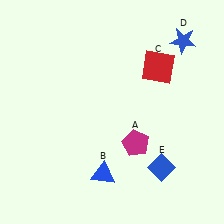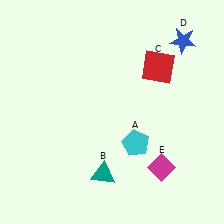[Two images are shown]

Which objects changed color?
A changed from magenta to cyan. B changed from blue to teal. E changed from blue to magenta.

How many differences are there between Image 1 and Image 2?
There are 3 differences between the two images.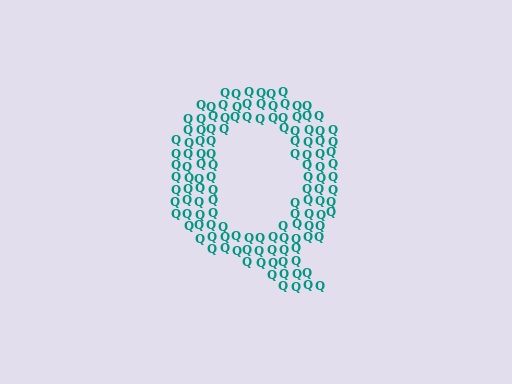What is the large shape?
The large shape is the letter Q.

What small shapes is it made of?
It is made of small letter Q's.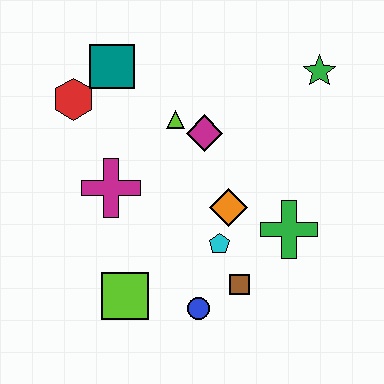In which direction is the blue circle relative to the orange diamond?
The blue circle is below the orange diamond.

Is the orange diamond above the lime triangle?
No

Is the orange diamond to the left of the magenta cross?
No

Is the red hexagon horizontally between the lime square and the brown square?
No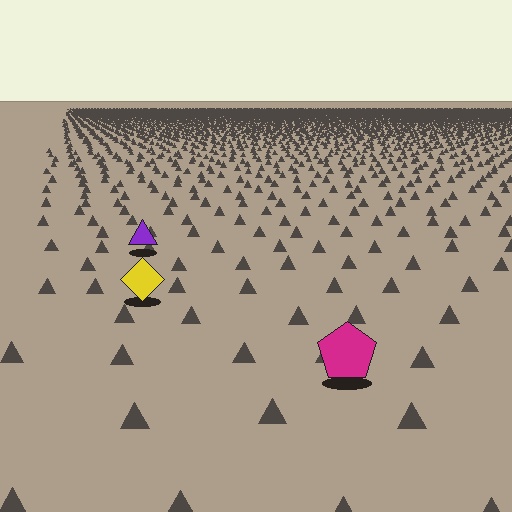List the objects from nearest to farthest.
From nearest to farthest: the magenta pentagon, the yellow diamond, the purple triangle.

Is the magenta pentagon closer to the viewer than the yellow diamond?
Yes. The magenta pentagon is closer — you can tell from the texture gradient: the ground texture is coarser near it.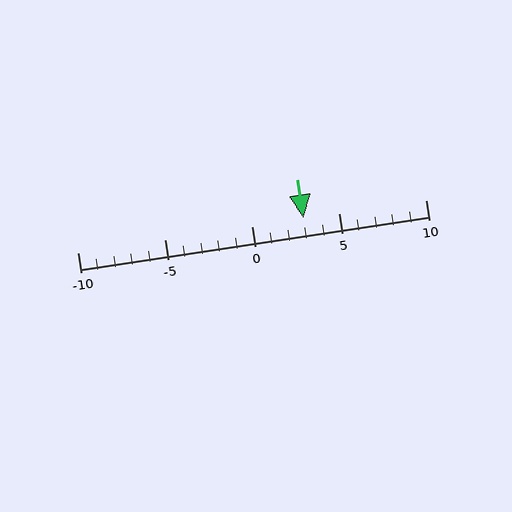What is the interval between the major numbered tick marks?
The major tick marks are spaced 5 units apart.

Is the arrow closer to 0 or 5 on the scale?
The arrow is closer to 5.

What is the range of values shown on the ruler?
The ruler shows values from -10 to 10.